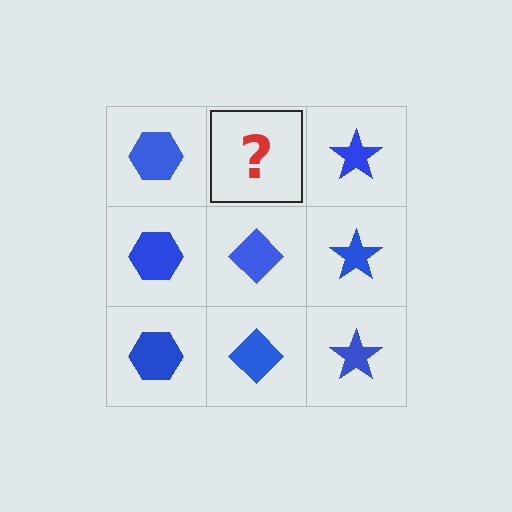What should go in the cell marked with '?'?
The missing cell should contain a blue diamond.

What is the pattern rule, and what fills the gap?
The rule is that each column has a consistent shape. The gap should be filled with a blue diamond.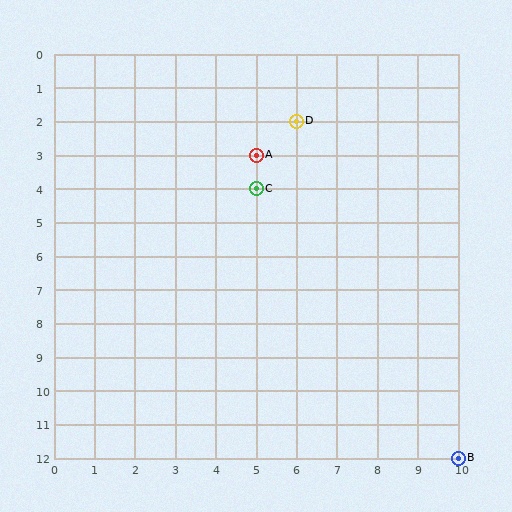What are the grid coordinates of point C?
Point C is at grid coordinates (5, 4).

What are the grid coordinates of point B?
Point B is at grid coordinates (10, 12).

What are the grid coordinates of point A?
Point A is at grid coordinates (5, 3).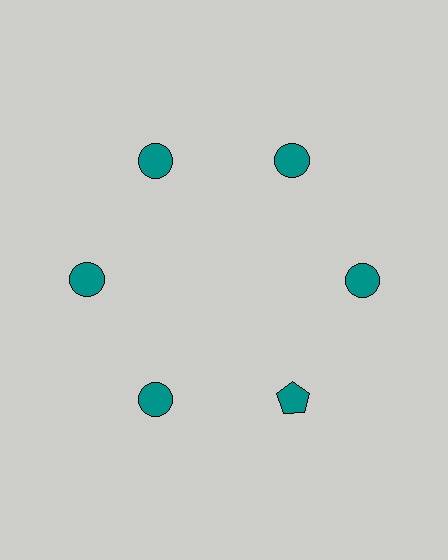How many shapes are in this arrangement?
There are 6 shapes arranged in a ring pattern.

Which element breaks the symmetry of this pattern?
The teal pentagon at roughly the 5 o'clock position breaks the symmetry. All other shapes are teal circles.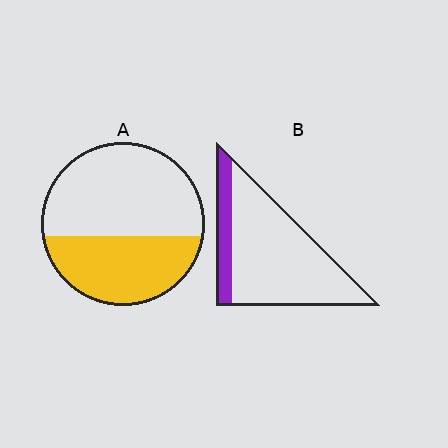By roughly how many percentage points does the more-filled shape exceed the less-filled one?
By roughly 20 percentage points (A over B).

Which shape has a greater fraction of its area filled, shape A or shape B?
Shape A.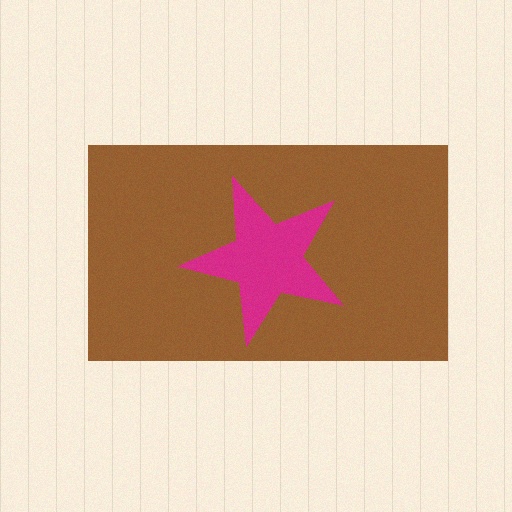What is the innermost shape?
The magenta star.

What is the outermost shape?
The brown rectangle.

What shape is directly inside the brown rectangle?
The magenta star.